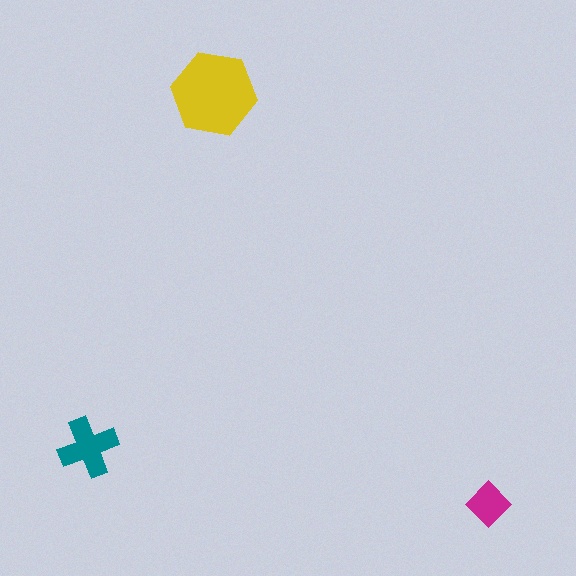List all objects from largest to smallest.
The yellow hexagon, the teal cross, the magenta diamond.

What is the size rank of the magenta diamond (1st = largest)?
3rd.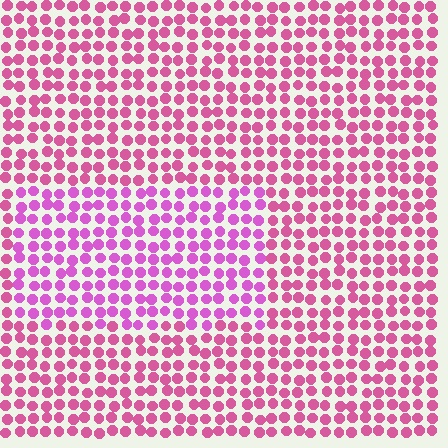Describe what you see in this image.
The image is filled with small pink elements in a uniform arrangement. A rectangle-shaped region is visible where the elements are tinted to a slightly different hue, forming a subtle color boundary.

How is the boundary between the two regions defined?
The boundary is defined purely by a slight shift in hue (about 26 degrees). Spacing, size, and orientation are identical on both sides.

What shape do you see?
I see a rectangle.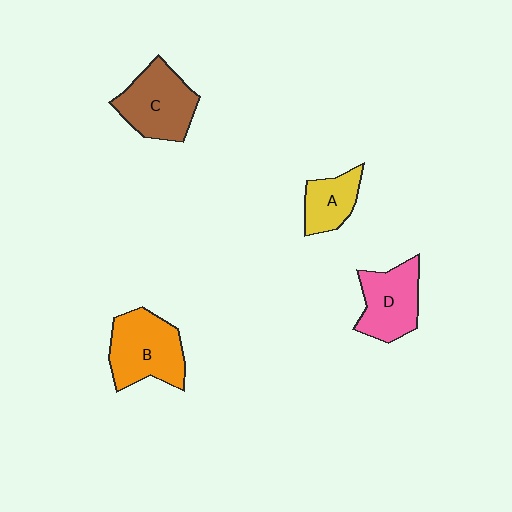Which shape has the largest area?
Shape B (orange).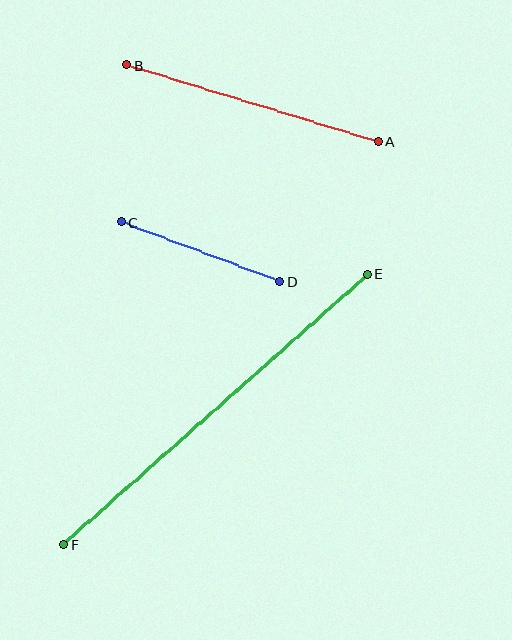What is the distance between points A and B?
The distance is approximately 262 pixels.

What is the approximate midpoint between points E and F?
The midpoint is at approximately (215, 409) pixels.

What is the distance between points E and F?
The distance is approximately 407 pixels.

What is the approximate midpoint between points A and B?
The midpoint is at approximately (252, 103) pixels.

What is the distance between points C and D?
The distance is approximately 170 pixels.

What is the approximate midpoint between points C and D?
The midpoint is at approximately (200, 252) pixels.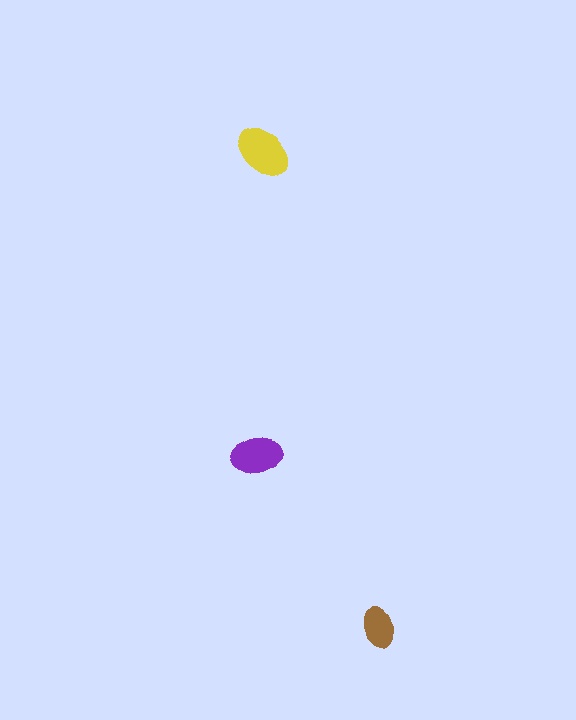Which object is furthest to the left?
The yellow ellipse is leftmost.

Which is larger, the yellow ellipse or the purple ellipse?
The yellow one.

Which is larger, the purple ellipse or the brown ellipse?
The purple one.